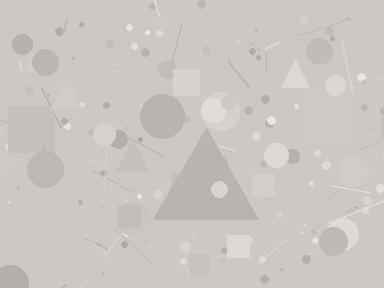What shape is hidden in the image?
A triangle is hidden in the image.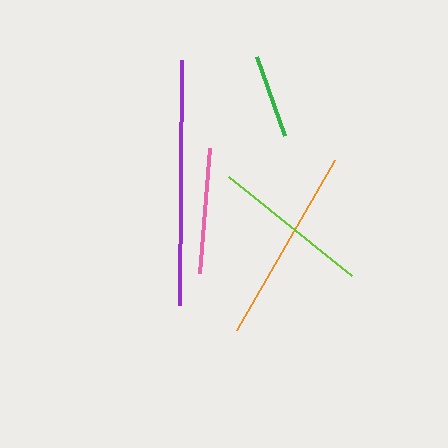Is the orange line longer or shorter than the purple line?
The purple line is longer than the orange line.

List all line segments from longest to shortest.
From longest to shortest: purple, orange, lime, pink, green.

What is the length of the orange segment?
The orange segment is approximately 196 pixels long.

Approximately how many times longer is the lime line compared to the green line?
The lime line is approximately 1.9 times the length of the green line.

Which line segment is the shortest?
The green line is the shortest at approximately 84 pixels.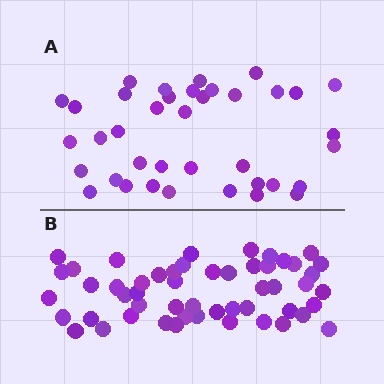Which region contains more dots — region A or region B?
Region B (the bottom region) has more dots.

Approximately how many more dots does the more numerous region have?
Region B has approximately 15 more dots than region A.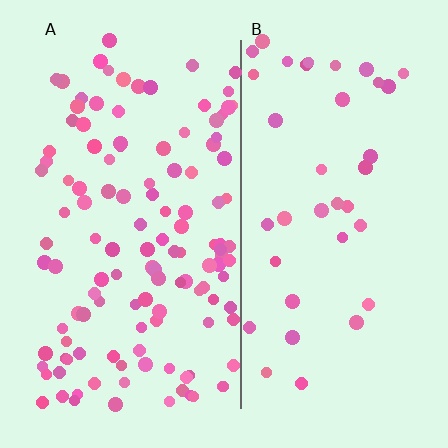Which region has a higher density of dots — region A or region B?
A (the left).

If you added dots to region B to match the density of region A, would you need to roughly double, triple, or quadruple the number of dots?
Approximately triple.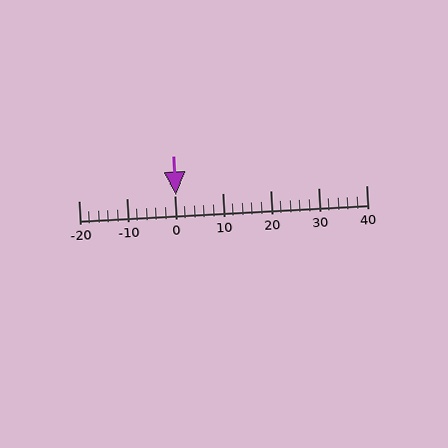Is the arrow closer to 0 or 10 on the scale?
The arrow is closer to 0.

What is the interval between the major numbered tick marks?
The major tick marks are spaced 10 units apart.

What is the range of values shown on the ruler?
The ruler shows values from -20 to 40.